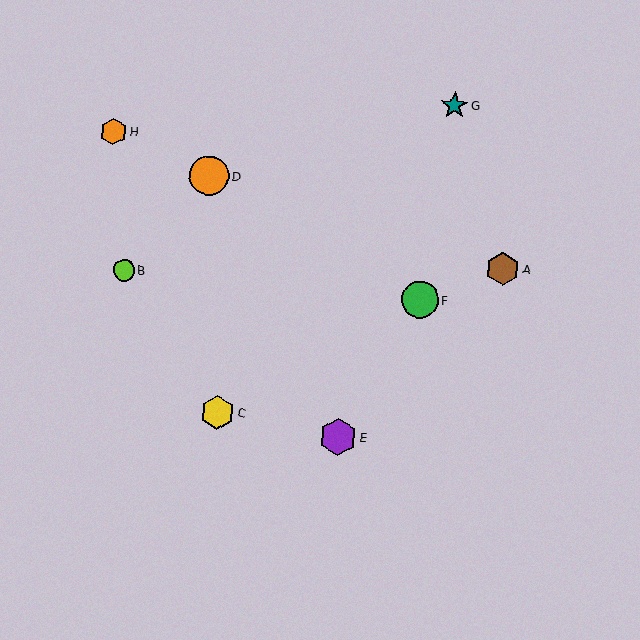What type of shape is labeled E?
Shape E is a purple hexagon.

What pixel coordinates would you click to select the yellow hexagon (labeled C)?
Click at (217, 413) to select the yellow hexagon C.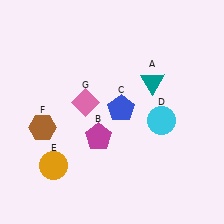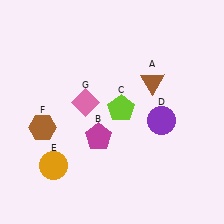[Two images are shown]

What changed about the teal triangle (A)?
In Image 1, A is teal. In Image 2, it changed to brown.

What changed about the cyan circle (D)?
In Image 1, D is cyan. In Image 2, it changed to purple.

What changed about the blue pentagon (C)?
In Image 1, C is blue. In Image 2, it changed to lime.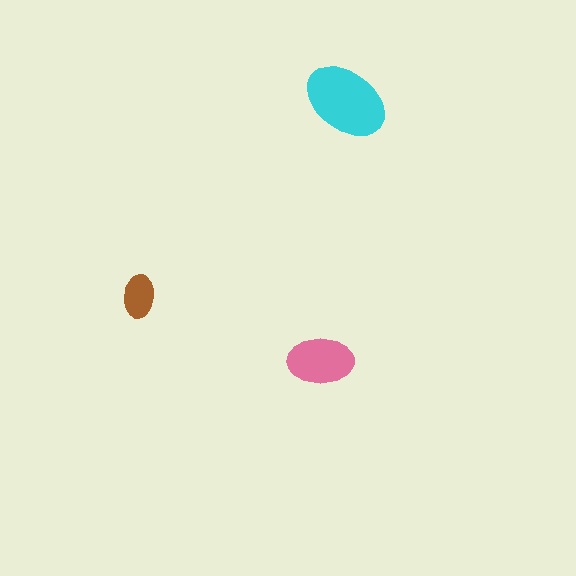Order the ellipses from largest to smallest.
the cyan one, the pink one, the brown one.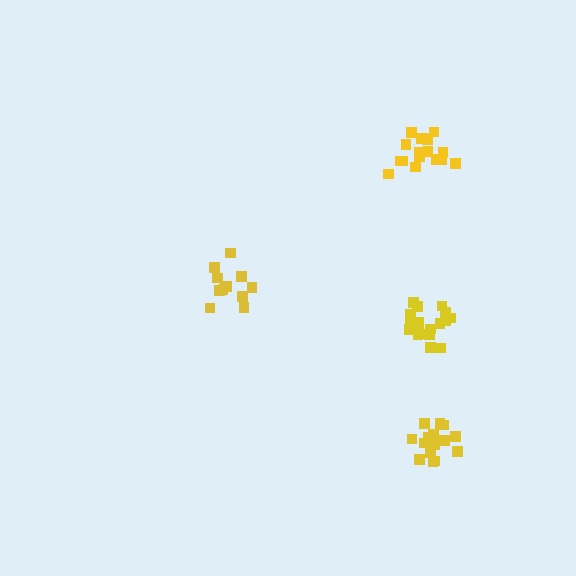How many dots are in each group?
Group 1: 17 dots, Group 2: 13 dots, Group 3: 17 dots, Group 4: 17 dots (64 total).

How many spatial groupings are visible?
There are 4 spatial groupings.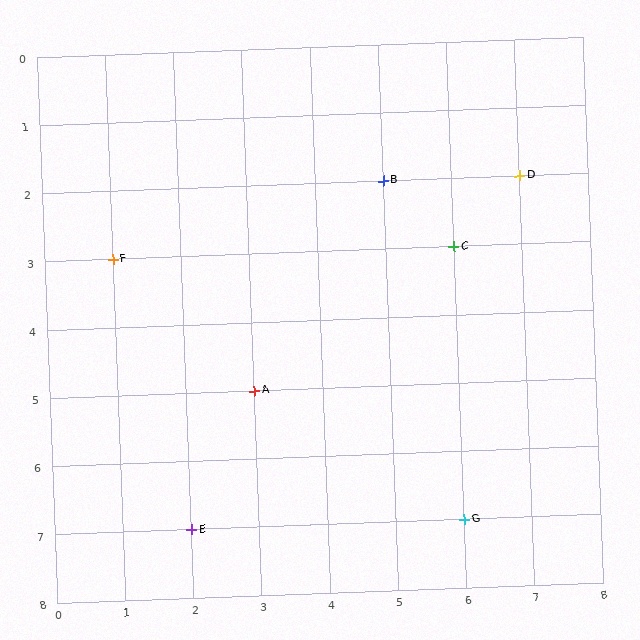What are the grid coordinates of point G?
Point G is at grid coordinates (6, 7).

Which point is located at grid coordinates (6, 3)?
Point C is at (6, 3).